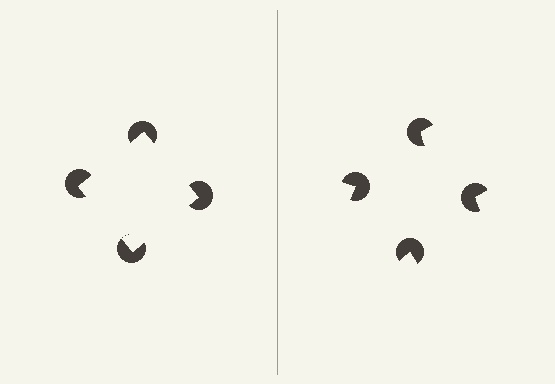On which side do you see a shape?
An illusory square appears on the left side. On the right side the wedge cuts are rotated, so no coherent shape forms.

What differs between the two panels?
The pac-man discs are positioned identically on both sides; only the wedge orientations differ. On the left they align to a square; on the right they are misaligned.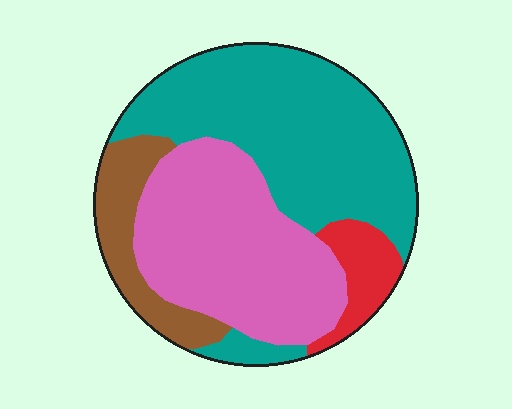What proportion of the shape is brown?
Brown takes up less than a quarter of the shape.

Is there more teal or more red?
Teal.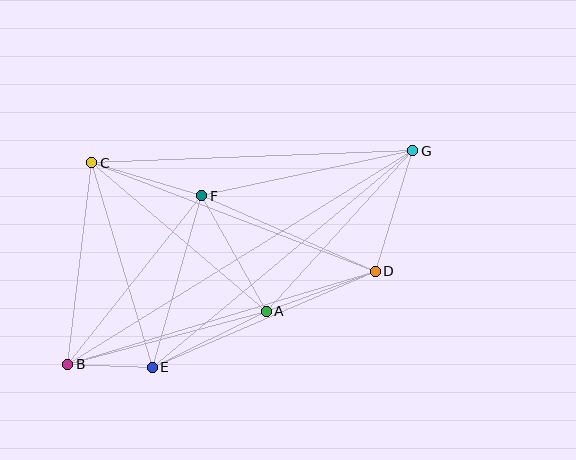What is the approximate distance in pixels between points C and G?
The distance between C and G is approximately 321 pixels.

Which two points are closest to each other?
Points B and E are closest to each other.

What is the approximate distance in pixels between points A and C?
The distance between A and C is approximately 229 pixels.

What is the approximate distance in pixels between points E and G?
The distance between E and G is approximately 339 pixels.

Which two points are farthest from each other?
Points B and G are farthest from each other.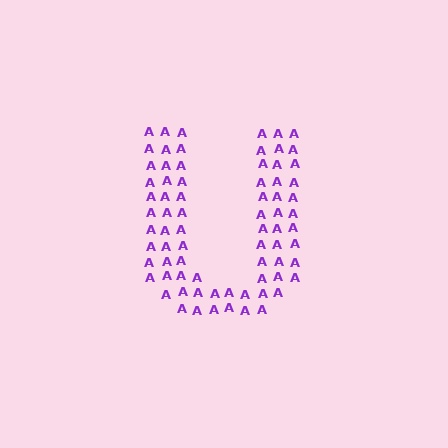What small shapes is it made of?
It is made of small letter A's.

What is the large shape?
The large shape is the letter U.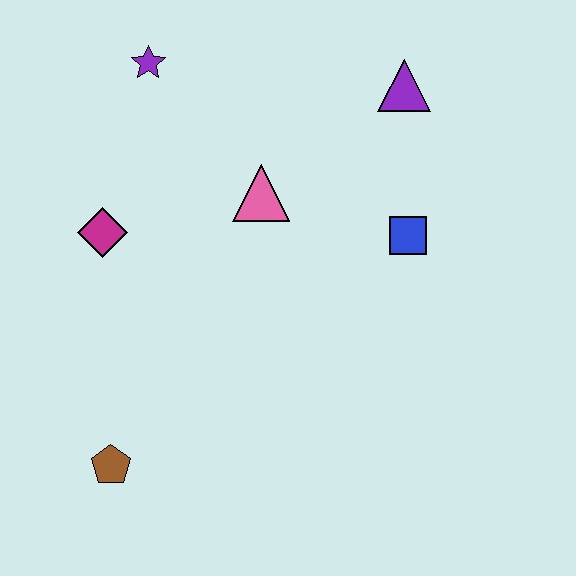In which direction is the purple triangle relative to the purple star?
The purple triangle is to the right of the purple star.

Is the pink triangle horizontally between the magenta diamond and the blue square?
Yes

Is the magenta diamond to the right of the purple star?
No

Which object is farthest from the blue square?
The brown pentagon is farthest from the blue square.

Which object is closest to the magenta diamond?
The pink triangle is closest to the magenta diamond.